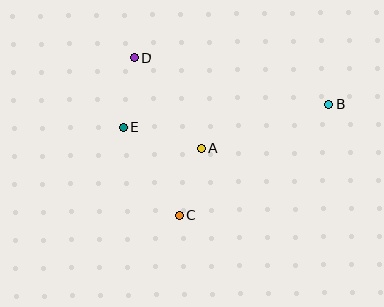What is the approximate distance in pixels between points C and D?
The distance between C and D is approximately 164 pixels.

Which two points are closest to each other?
Points D and E are closest to each other.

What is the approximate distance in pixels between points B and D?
The distance between B and D is approximately 201 pixels.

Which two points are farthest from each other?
Points B and E are farthest from each other.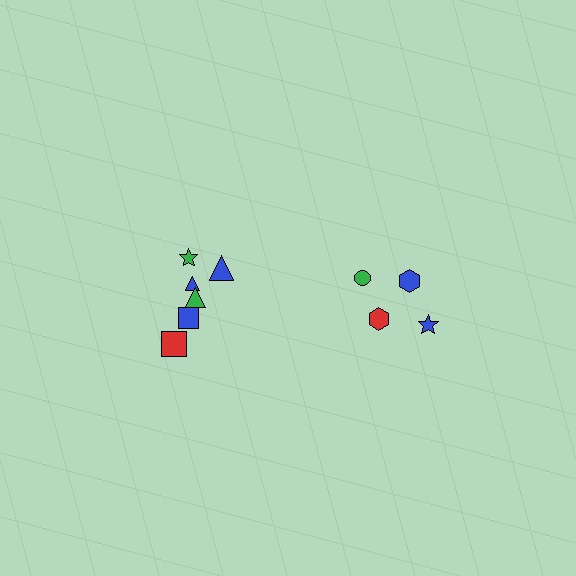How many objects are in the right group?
There are 4 objects.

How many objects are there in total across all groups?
There are 10 objects.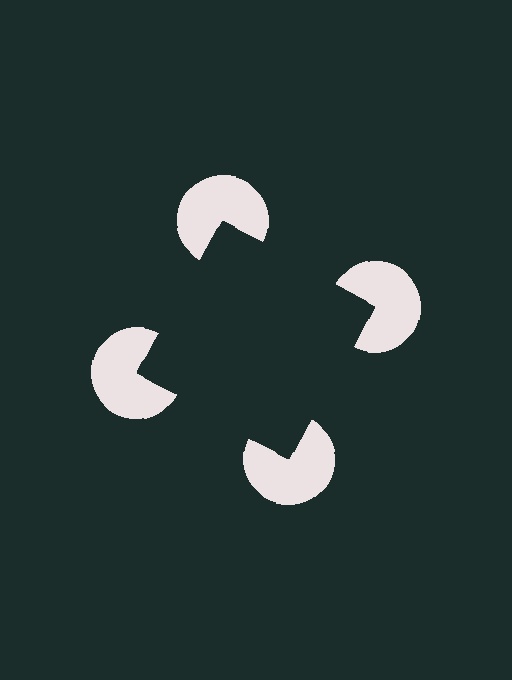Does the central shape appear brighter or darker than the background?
It typically appears slightly darker than the background, even though no actual brightness change is drawn.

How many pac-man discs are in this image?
There are 4 — one at each vertex of the illusory square.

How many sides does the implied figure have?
4 sides.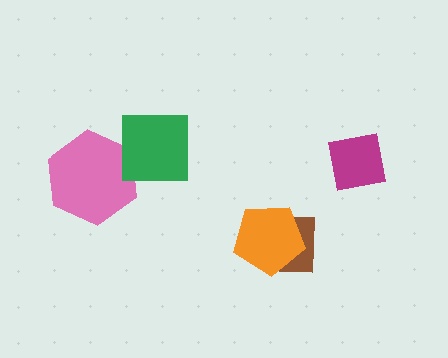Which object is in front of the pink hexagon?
The green square is in front of the pink hexagon.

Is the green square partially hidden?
No, no other shape covers it.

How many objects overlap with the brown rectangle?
1 object overlaps with the brown rectangle.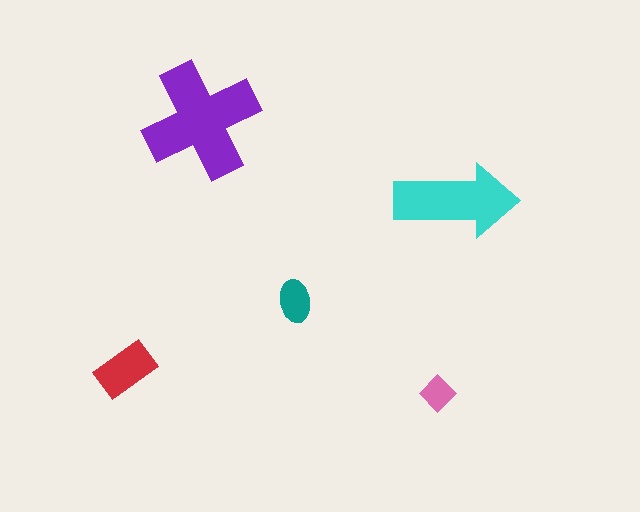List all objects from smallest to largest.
The pink diamond, the teal ellipse, the red rectangle, the cyan arrow, the purple cross.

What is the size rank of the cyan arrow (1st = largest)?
2nd.